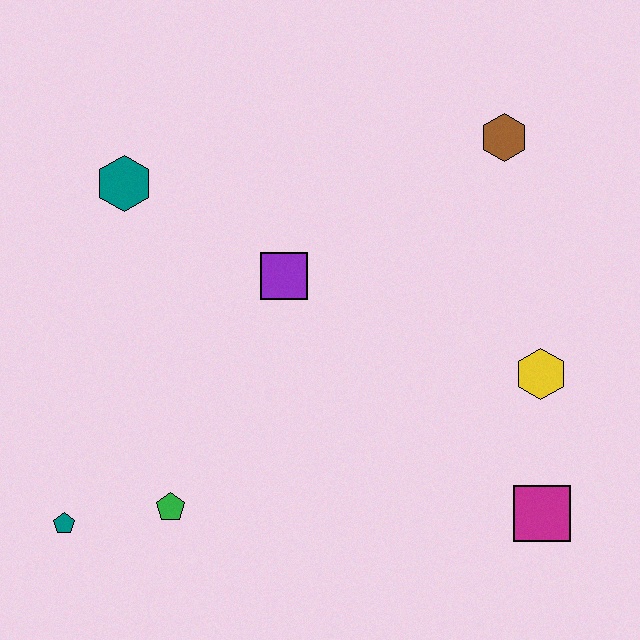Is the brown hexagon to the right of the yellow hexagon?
No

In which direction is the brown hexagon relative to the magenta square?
The brown hexagon is above the magenta square.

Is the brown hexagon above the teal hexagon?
Yes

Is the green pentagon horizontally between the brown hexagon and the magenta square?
No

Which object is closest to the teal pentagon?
The green pentagon is closest to the teal pentagon.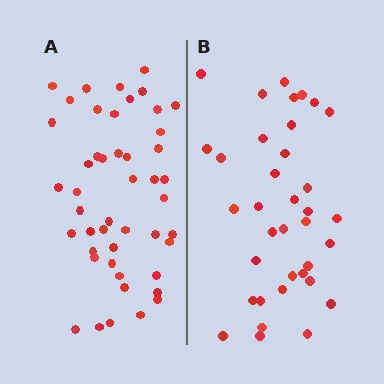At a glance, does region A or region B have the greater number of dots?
Region A (the left region) has more dots.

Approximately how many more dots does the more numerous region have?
Region A has roughly 12 or so more dots than region B.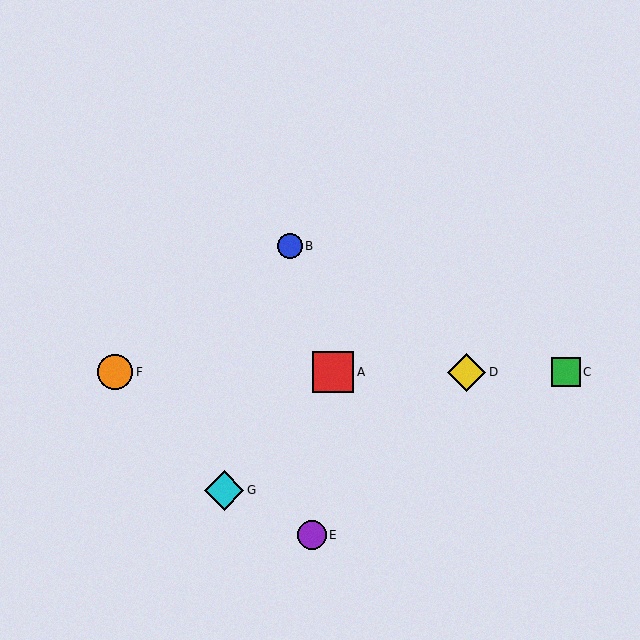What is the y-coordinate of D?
Object D is at y≈372.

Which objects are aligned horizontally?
Objects A, C, D, F are aligned horizontally.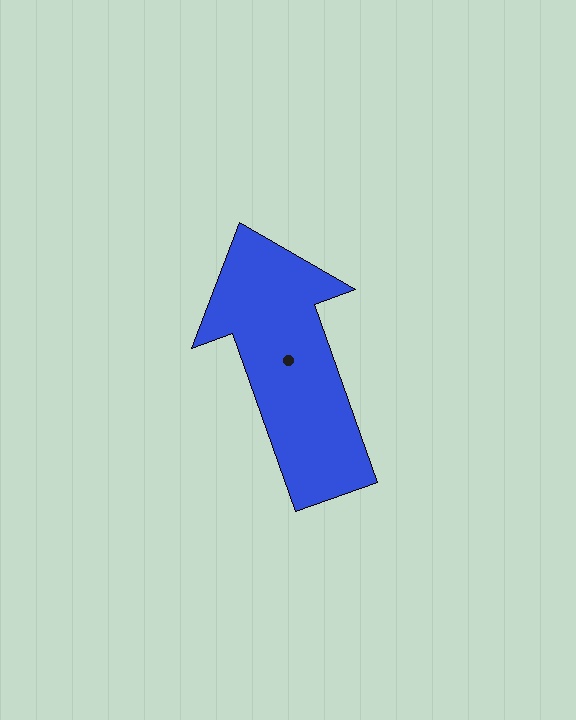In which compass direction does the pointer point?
North.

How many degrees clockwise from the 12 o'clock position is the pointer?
Approximately 340 degrees.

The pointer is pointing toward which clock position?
Roughly 11 o'clock.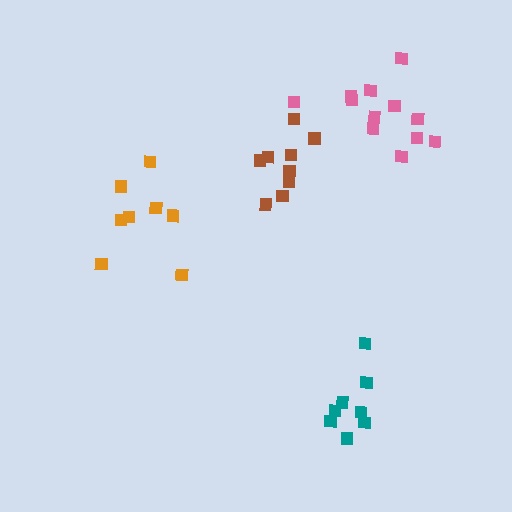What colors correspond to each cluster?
The clusters are colored: brown, teal, orange, pink.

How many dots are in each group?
Group 1: 9 dots, Group 2: 8 dots, Group 3: 8 dots, Group 4: 12 dots (37 total).